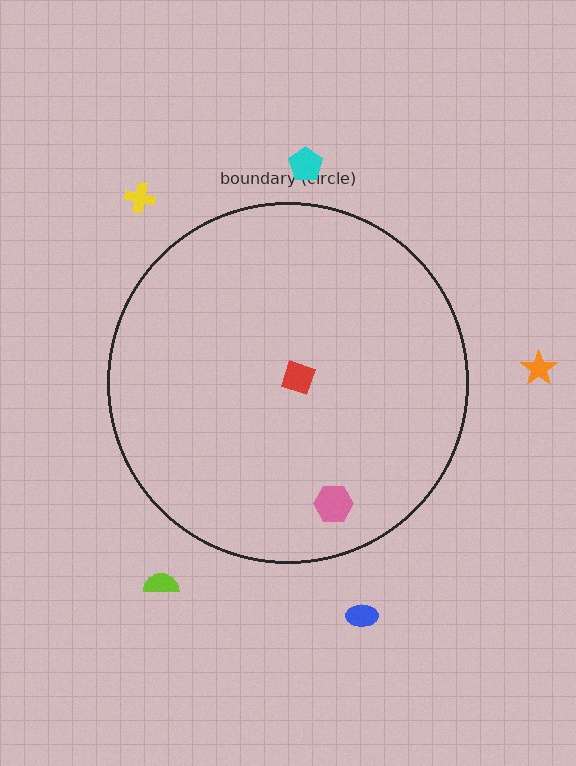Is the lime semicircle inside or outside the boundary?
Outside.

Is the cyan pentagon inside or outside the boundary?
Outside.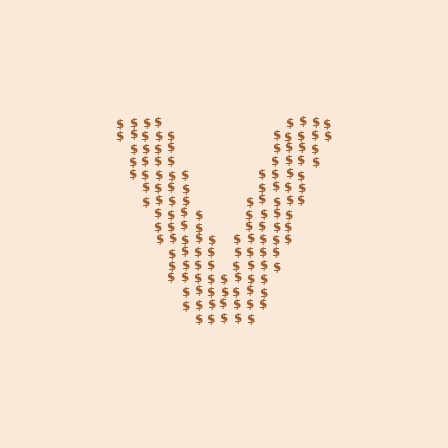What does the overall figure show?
The overall figure shows the letter V.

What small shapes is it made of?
It is made of small dollar signs.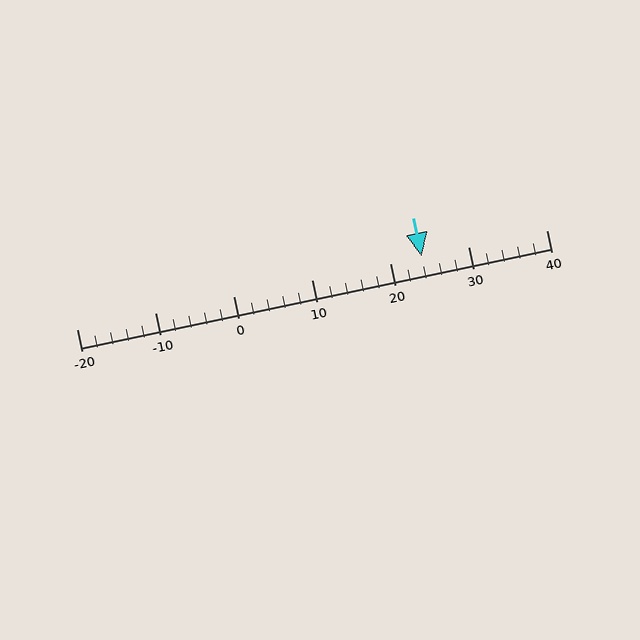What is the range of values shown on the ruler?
The ruler shows values from -20 to 40.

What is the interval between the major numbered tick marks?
The major tick marks are spaced 10 units apart.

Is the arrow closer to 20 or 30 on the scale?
The arrow is closer to 20.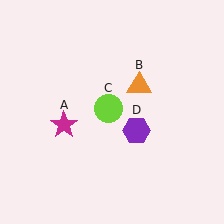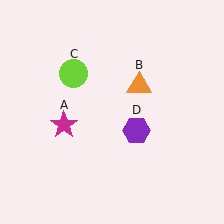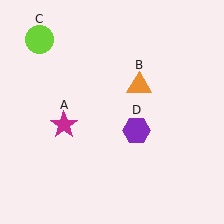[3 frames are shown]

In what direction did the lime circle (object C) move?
The lime circle (object C) moved up and to the left.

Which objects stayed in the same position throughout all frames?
Magenta star (object A) and orange triangle (object B) and purple hexagon (object D) remained stationary.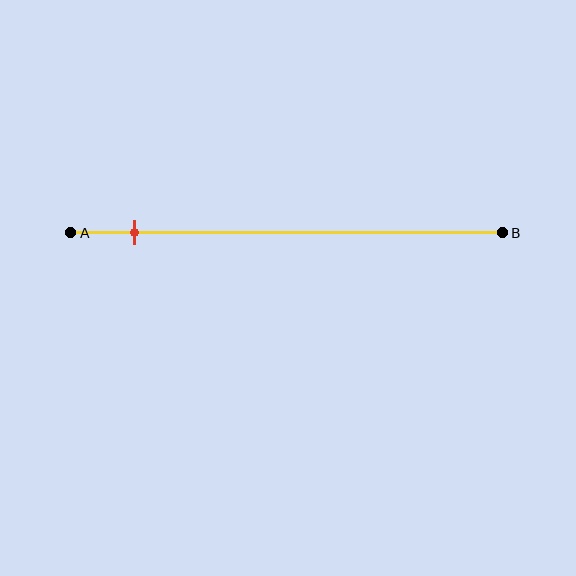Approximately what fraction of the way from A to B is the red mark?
The red mark is approximately 15% of the way from A to B.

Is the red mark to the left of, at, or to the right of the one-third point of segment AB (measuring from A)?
The red mark is to the left of the one-third point of segment AB.